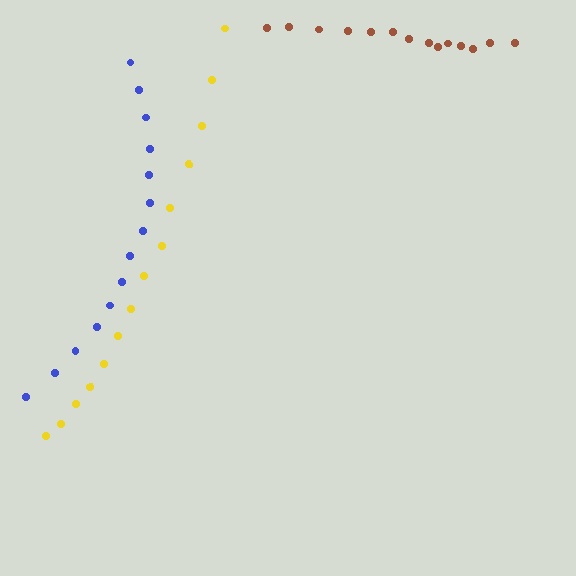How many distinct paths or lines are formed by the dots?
There are 3 distinct paths.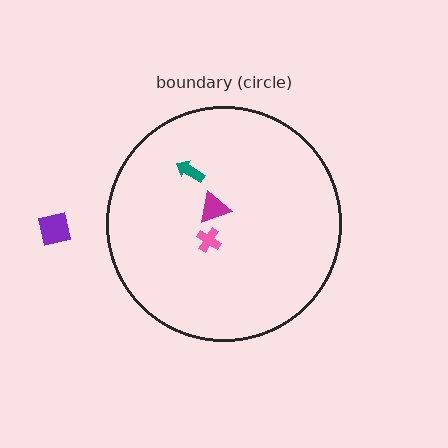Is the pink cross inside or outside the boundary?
Inside.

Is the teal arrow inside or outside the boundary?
Inside.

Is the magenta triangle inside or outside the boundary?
Inside.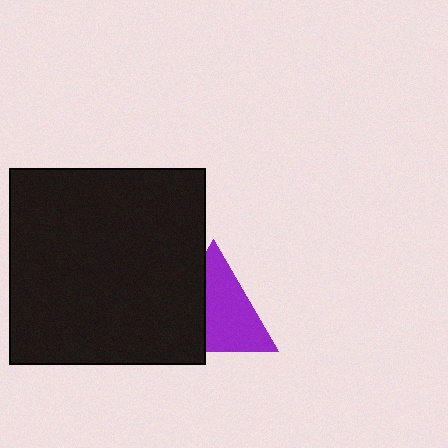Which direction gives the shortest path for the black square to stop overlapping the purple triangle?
Moving left gives the shortest separation.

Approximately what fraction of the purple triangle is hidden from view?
Roughly 39% of the purple triangle is hidden behind the black square.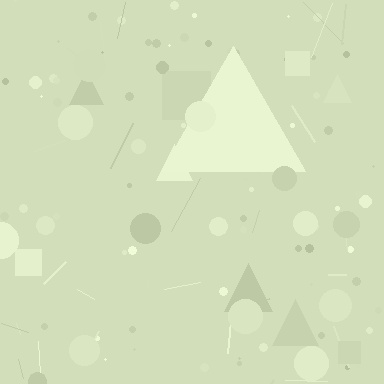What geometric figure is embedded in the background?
A triangle is embedded in the background.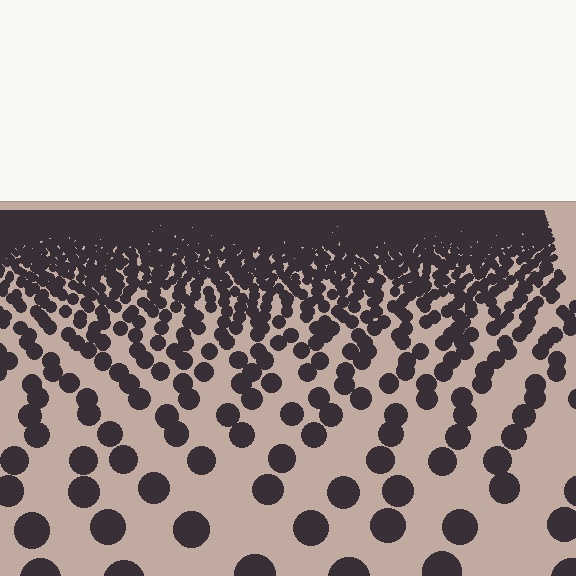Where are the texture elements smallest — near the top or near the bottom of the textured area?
Near the top.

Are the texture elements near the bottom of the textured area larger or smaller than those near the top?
Larger. Near the bottom, elements are closer to the viewer and appear at a bigger on-screen size.